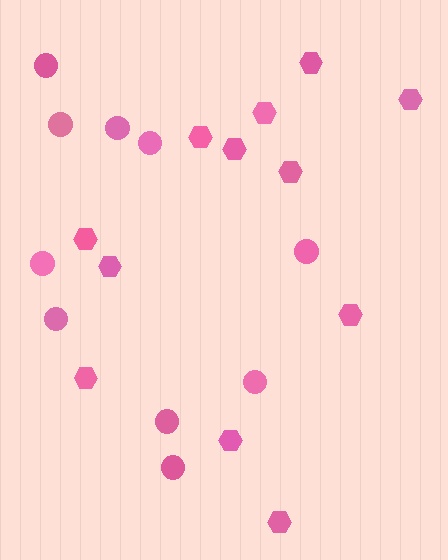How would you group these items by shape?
There are 2 groups: one group of circles (10) and one group of hexagons (12).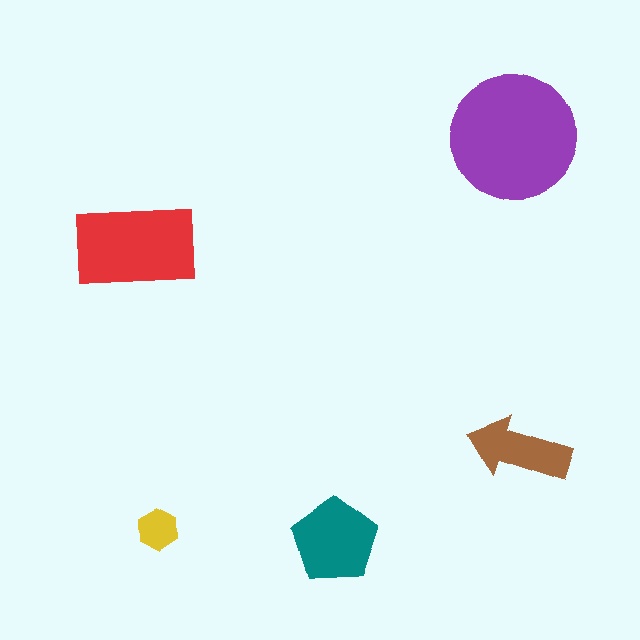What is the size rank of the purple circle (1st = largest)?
1st.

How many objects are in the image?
There are 5 objects in the image.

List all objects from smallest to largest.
The yellow hexagon, the brown arrow, the teal pentagon, the red rectangle, the purple circle.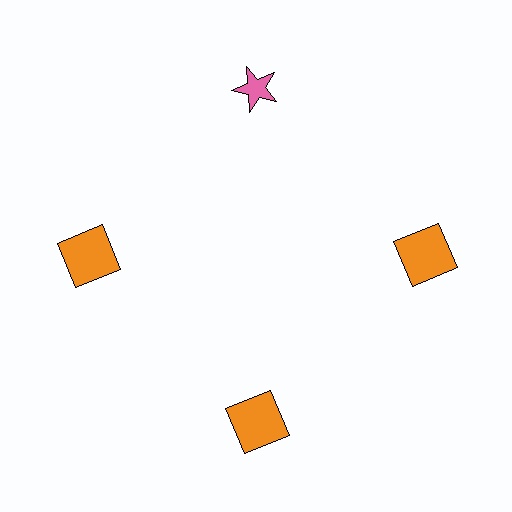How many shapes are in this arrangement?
There are 4 shapes arranged in a ring pattern.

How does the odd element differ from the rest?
It differs in both color (pink instead of orange) and shape (star instead of square).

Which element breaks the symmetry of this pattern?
The pink star at roughly the 12 o'clock position breaks the symmetry. All other shapes are orange squares.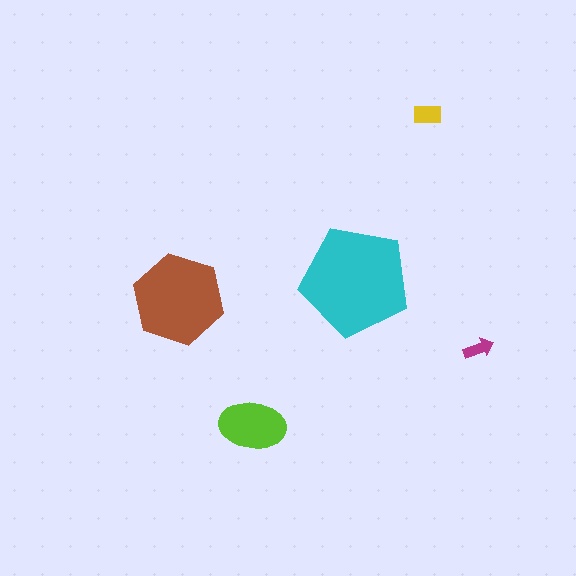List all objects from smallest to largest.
The magenta arrow, the yellow rectangle, the lime ellipse, the brown hexagon, the cyan pentagon.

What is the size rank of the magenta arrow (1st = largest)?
5th.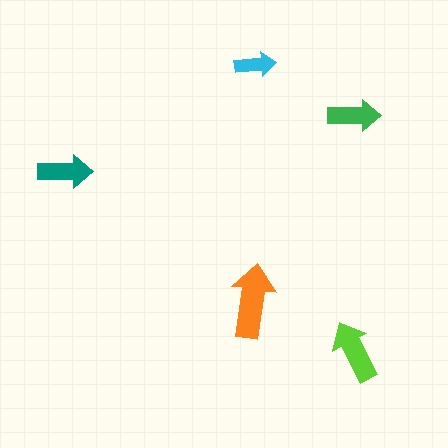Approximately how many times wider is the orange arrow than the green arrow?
About 1.5 times wider.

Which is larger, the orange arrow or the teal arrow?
The orange one.